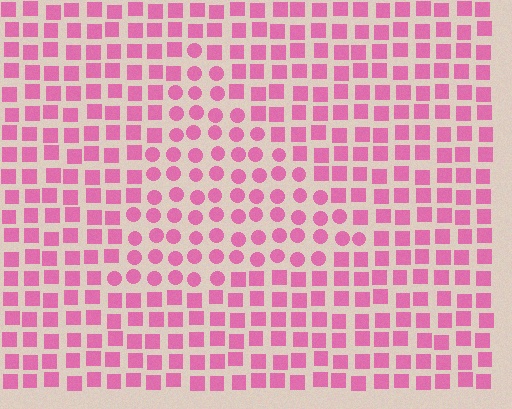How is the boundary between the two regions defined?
The boundary is defined by a change in element shape: circles inside vs. squares outside. All elements share the same color and spacing.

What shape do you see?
I see a triangle.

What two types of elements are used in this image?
The image uses circles inside the triangle region and squares outside it.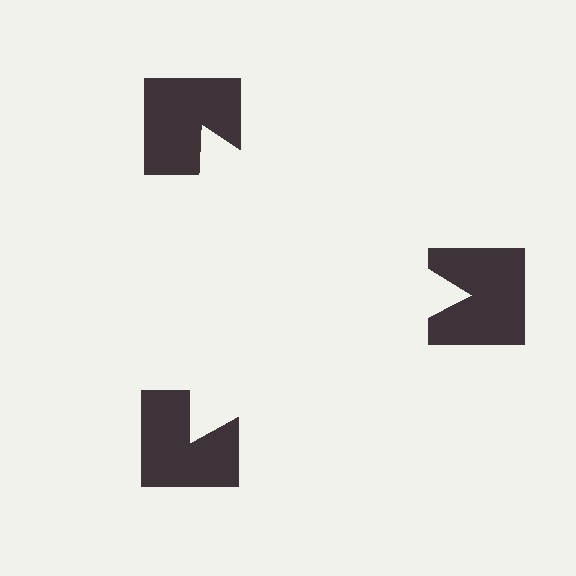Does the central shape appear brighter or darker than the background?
It typically appears slightly brighter than the background, even though no actual brightness change is drawn.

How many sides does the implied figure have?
3 sides.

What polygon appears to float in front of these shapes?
An illusory triangle — its edges are inferred from the aligned wedge cuts in the notched squares, not physically drawn.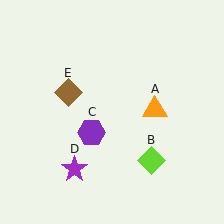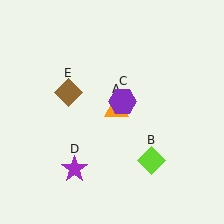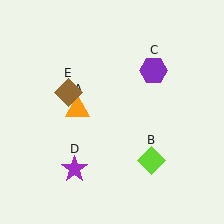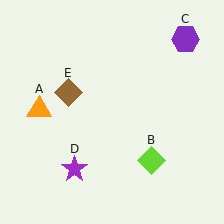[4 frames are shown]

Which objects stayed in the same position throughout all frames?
Lime diamond (object B) and purple star (object D) and brown diamond (object E) remained stationary.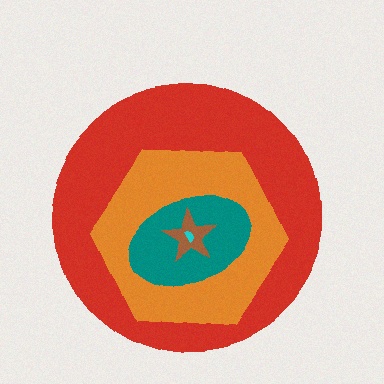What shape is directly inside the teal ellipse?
The brown star.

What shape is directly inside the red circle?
The orange hexagon.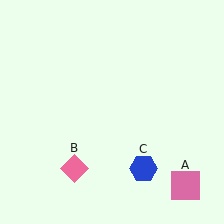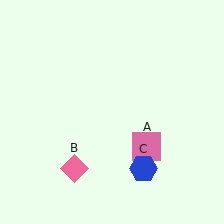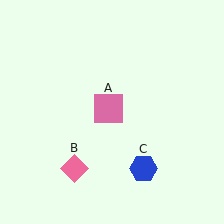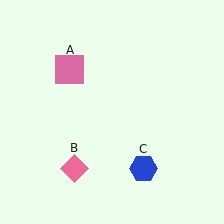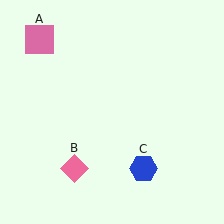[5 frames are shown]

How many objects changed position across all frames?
1 object changed position: pink square (object A).